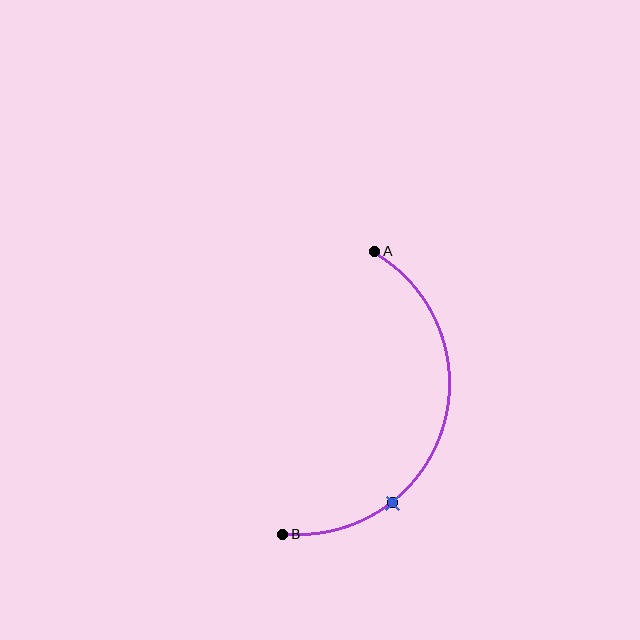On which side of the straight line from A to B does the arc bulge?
The arc bulges to the right of the straight line connecting A and B.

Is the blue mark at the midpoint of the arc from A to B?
No. The blue mark lies on the arc but is closer to endpoint B. The arc midpoint would be at the point on the curve equidistant along the arc from both A and B.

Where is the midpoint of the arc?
The arc midpoint is the point on the curve farthest from the straight line joining A and B. It sits to the right of that line.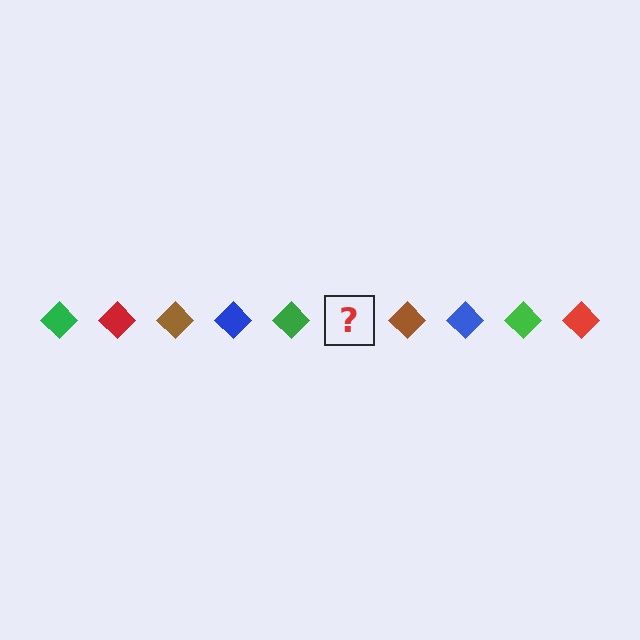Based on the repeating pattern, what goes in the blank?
The blank should be a red diamond.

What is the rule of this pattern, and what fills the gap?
The rule is that the pattern cycles through green, red, brown, blue diamonds. The gap should be filled with a red diamond.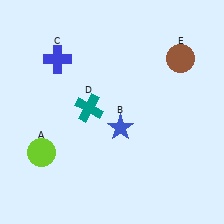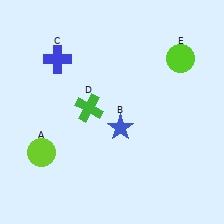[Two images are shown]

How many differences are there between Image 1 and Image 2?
There are 2 differences between the two images.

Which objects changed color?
D changed from teal to green. E changed from brown to lime.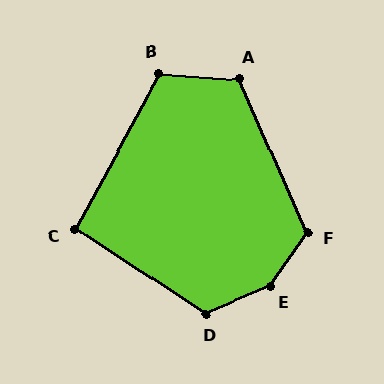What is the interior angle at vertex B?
Approximately 115 degrees (obtuse).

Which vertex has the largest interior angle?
E, at approximately 148 degrees.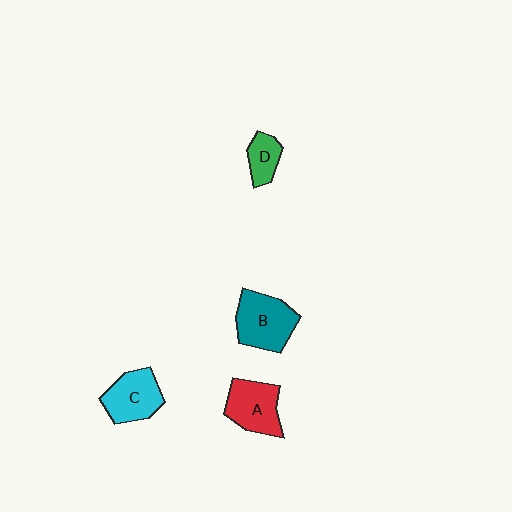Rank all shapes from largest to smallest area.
From largest to smallest: B (teal), A (red), C (cyan), D (green).